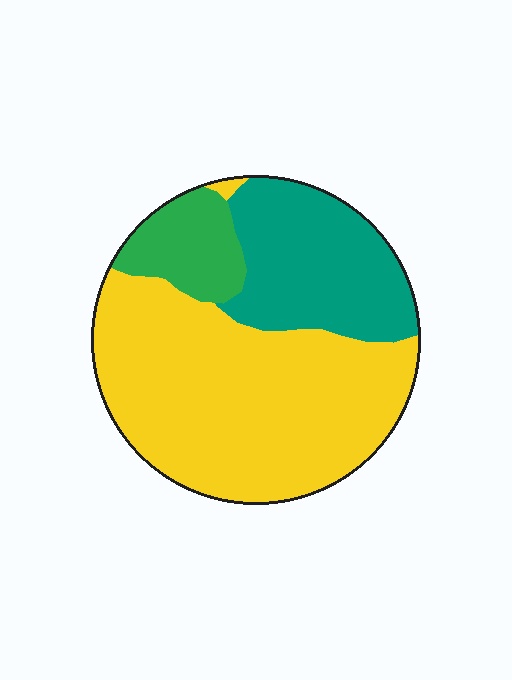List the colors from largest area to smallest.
From largest to smallest: yellow, teal, green.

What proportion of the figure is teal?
Teal takes up about one quarter (1/4) of the figure.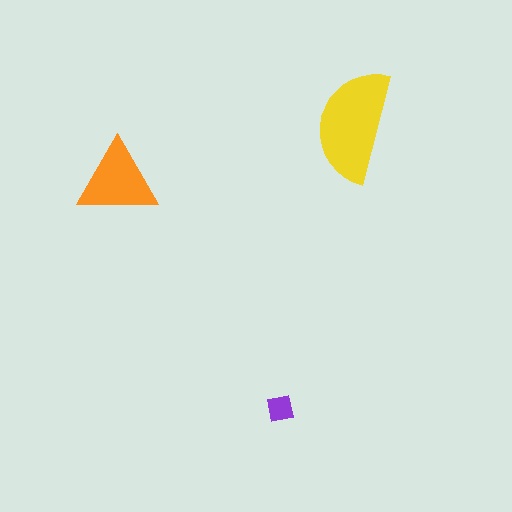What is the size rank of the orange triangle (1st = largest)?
2nd.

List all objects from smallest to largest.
The purple square, the orange triangle, the yellow semicircle.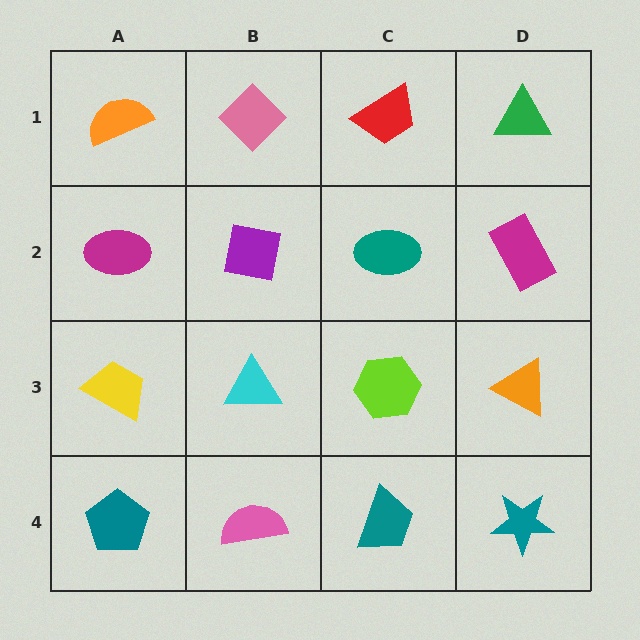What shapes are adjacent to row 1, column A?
A magenta ellipse (row 2, column A), a pink diamond (row 1, column B).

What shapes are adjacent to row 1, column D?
A magenta rectangle (row 2, column D), a red trapezoid (row 1, column C).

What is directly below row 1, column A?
A magenta ellipse.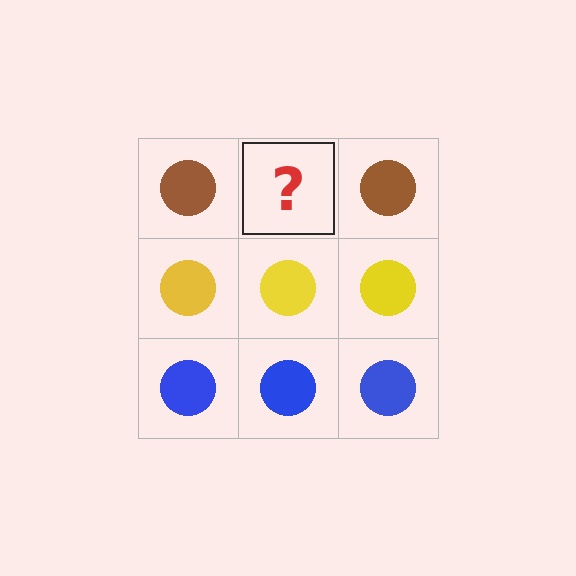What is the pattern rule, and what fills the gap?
The rule is that each row has a consistent color. The gap should be filled with a brown circle.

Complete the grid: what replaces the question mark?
The question mark should be replaced with a brown circle.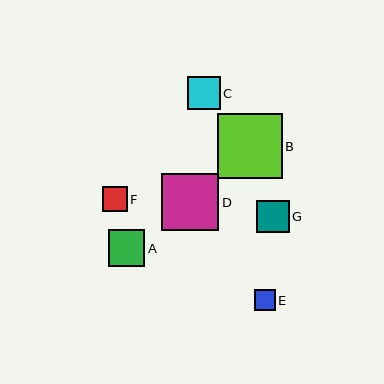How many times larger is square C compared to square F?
Square C is approximately 1.3 times the size of square F.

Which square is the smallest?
Square E is the smallest with a size of approximately 21 pixels.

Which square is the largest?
Square B is the largest with a size of approximately 65 pixels.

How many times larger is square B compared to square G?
Square B is approximately 2.0 times the size of square G.